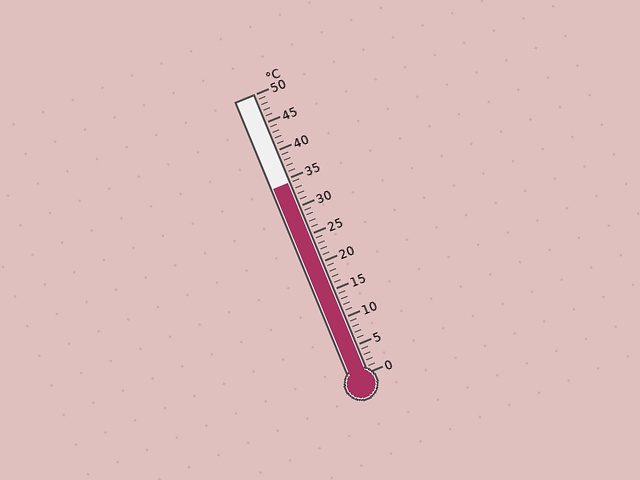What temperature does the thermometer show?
The thermometer shows approximately 34°C.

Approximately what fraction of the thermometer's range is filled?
The thermometer is filled to approximately 70% of its range.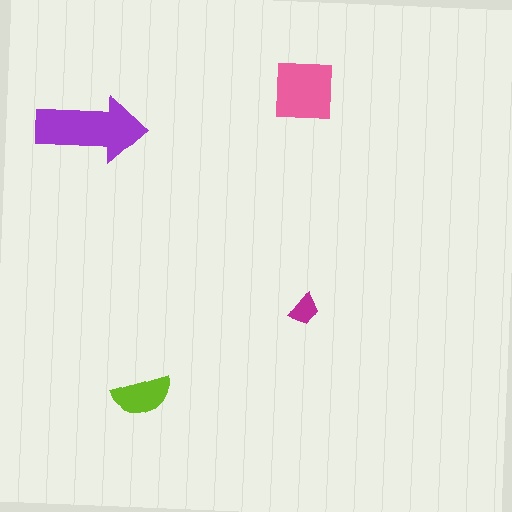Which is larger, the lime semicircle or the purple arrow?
The purple arrow.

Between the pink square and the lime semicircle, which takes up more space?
The pink square.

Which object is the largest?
The purple arrow.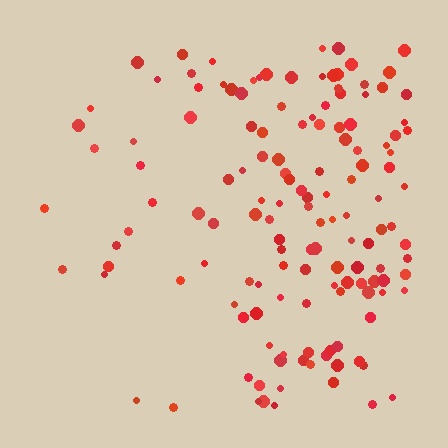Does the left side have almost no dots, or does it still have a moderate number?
Still a moderate number, just noticeably fewer than the right.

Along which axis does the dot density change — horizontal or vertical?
Horizontal.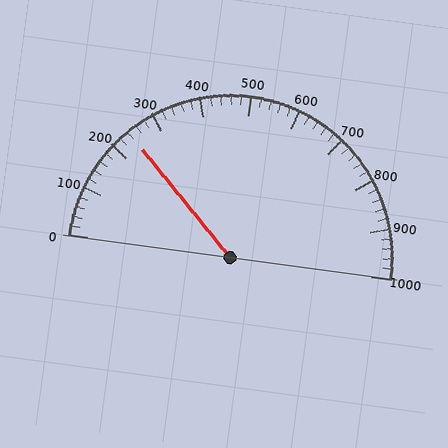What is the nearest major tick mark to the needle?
The nearest major tick mark is 200.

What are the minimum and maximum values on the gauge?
The gauge ranges from 0 to 1000.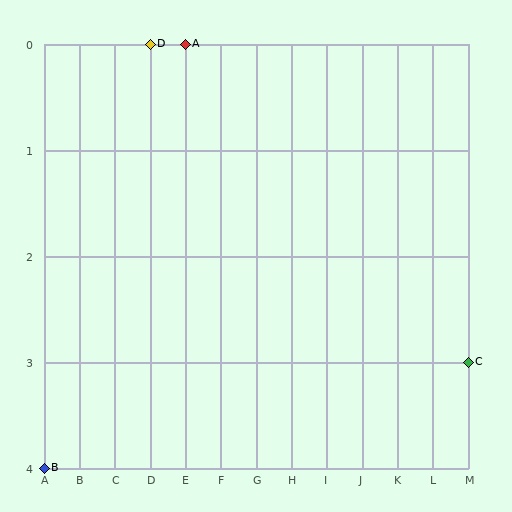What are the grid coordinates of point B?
Point B is at grid coordinates (A, 4).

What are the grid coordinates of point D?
Point D is at grid coordinates (D, 0).